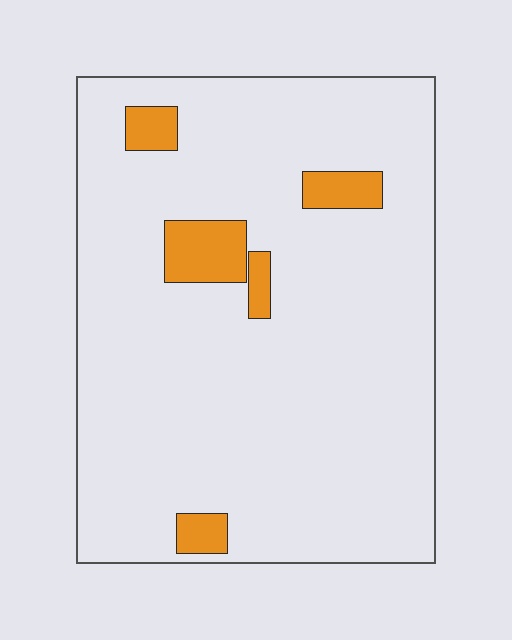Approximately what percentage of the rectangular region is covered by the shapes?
Approximately 10%.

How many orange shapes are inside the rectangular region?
5.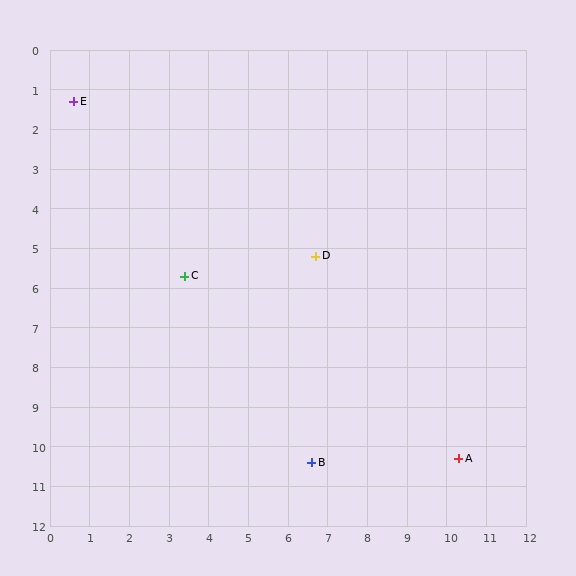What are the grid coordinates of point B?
Point B is at approximately (6.6, 10.4).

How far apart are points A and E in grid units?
Points A and E are about 13.2 grid units apart.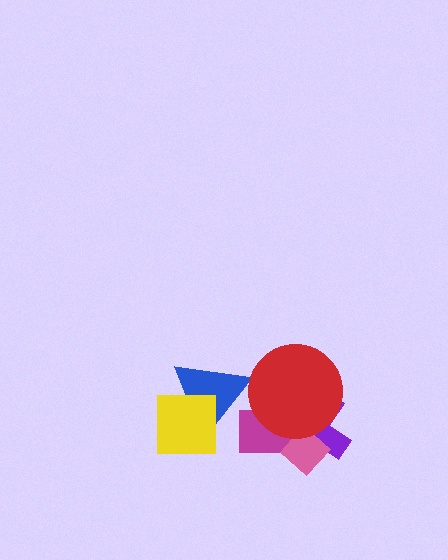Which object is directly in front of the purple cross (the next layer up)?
The pink diamond is directly in front of the purple cross.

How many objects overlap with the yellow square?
1 object overlaps with the yellow square.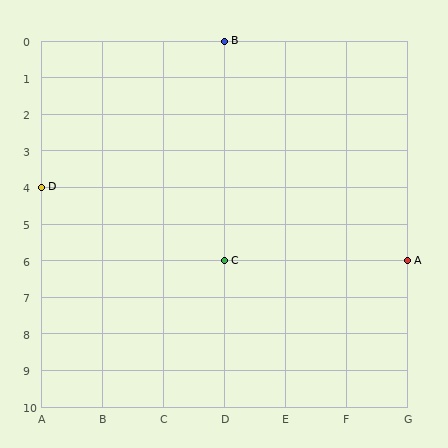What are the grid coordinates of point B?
Point B is at grid coordinates (D, 0).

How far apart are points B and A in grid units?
Points B and A are 3 columns and 6 rows apart (about 6.7 grid units diagonally).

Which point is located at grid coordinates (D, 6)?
Point C is at (D, 6).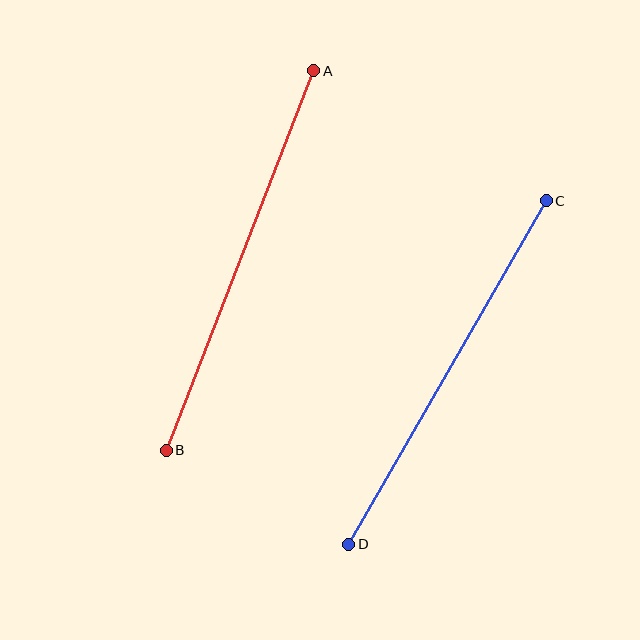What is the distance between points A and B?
The distance is approximately 407 pixels.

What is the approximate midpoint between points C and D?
The midpoint is at approximately (448, 373) pixels.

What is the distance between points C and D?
The distance is approximately 396 pixels.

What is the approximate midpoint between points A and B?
The midpoint is at approximately (240, 260) pixels.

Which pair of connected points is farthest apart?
Points A and B are farthest apart.